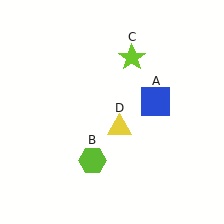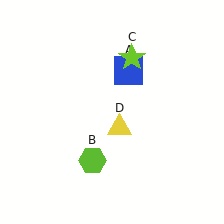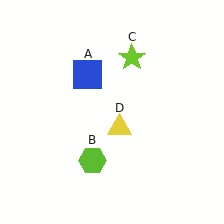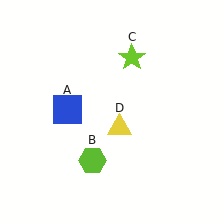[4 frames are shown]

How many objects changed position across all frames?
1 object changed position: blue square (object A).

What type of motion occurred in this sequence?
The blue square (object A) rotated counterclockwise around the center of the scene.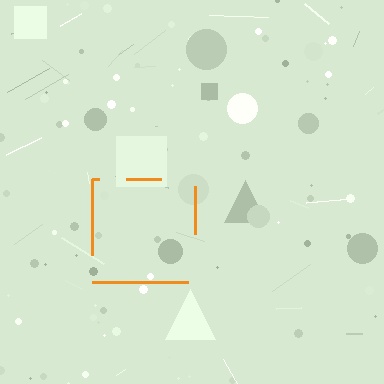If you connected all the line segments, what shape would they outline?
They would outline a square.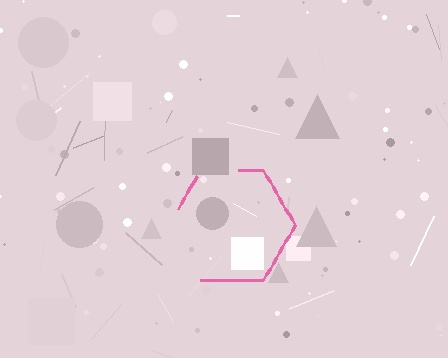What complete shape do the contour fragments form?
The contour fragments form a hexagon.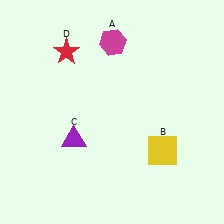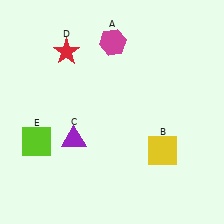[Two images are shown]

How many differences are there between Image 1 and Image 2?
There is 1 difference between the two images.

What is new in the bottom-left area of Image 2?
A lime square (E) was added in the bottom-left area of Image 2.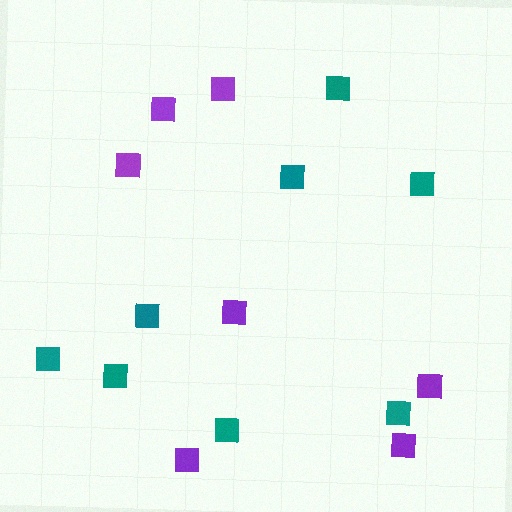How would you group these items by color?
There are 2 groups: one group of purple squares (7) and one group of teal squares (8).